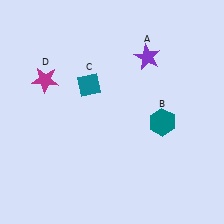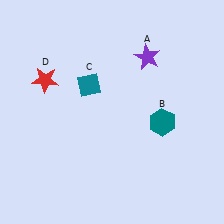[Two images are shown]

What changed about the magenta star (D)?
In Image 1, D is magenta. In Image 2, it changed to red.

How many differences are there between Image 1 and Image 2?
There is 1 difference between the two images.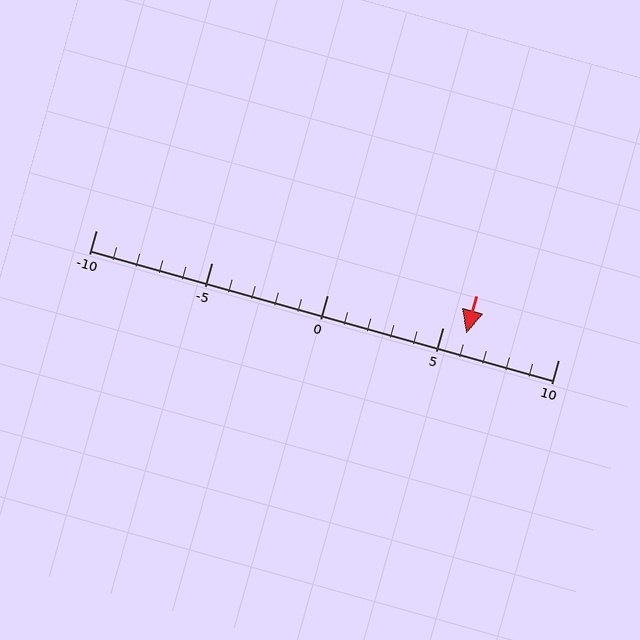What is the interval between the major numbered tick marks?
The major tick marks are spaced 5 units apart.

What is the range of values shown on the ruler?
The ruler shows values from -10 to 10.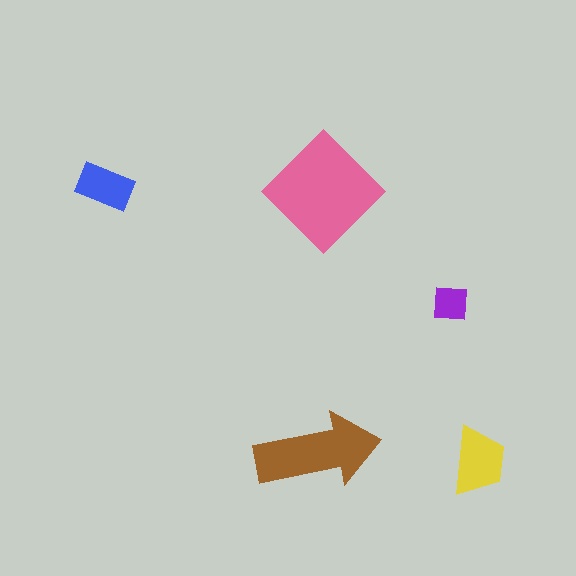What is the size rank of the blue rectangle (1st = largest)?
4th.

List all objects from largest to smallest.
The pink diamond, the brown arrow, the yellow trapezoid, the blue rectangle, the purple square.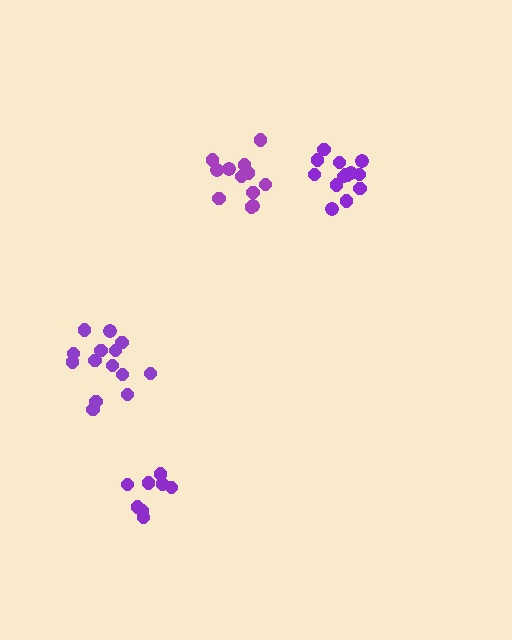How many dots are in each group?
Group 1: 8 dots, Group 2: 14 dots, Group 3: 12 dots, Group 4: 14 dots (48 total).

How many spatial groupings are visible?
There are 4 spatial groupings.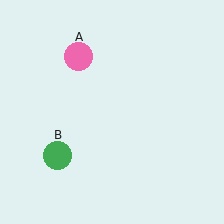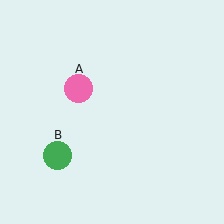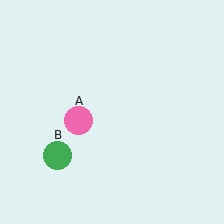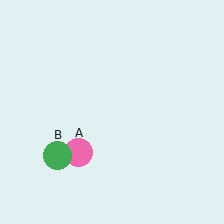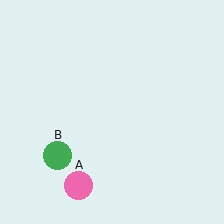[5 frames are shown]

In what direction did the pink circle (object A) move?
The pink circle (object A) moved down.